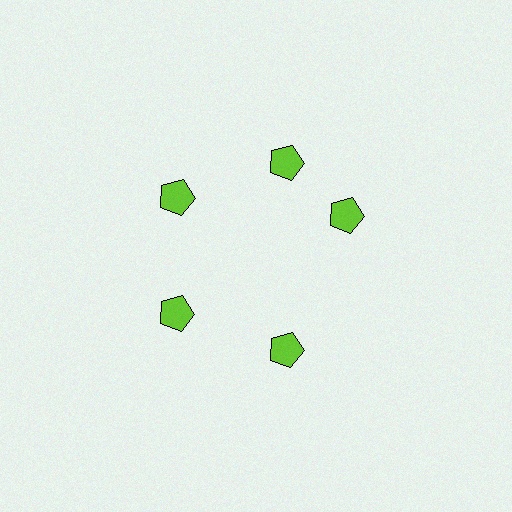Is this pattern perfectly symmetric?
No. The 5 lime pentagons are arranged in a ring, but one element near the 3 o'clock position is rotated out of alignment along the ring, breaking the 5-fold rotational symmetry.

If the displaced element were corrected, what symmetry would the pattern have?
It would have 5-fold rotational symmetry — the pattern would map onto itself every 72 degrees.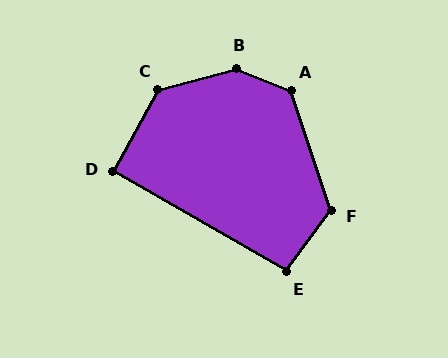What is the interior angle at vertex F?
Approximately 126 degrees (obtuse).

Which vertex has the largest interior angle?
B, at approximately 143 degrees.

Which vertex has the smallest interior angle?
D, at approximately 91 degrees.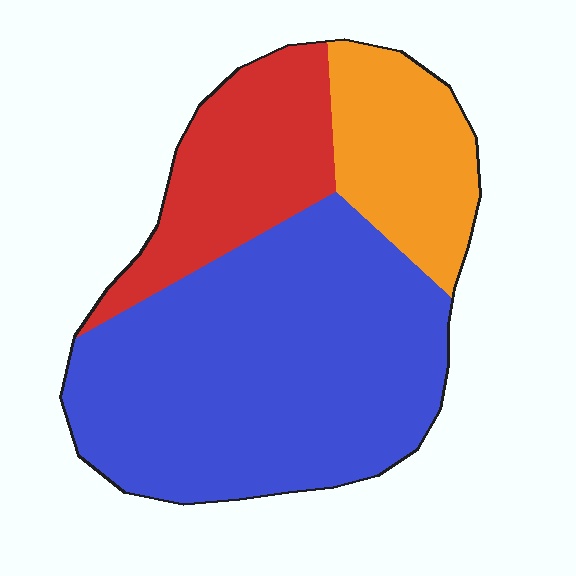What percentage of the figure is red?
Red takes up between a sixth and a third of the figure.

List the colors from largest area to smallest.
From largest to smallest: blue, red, orange.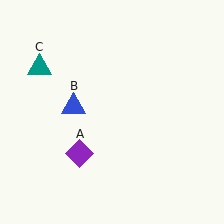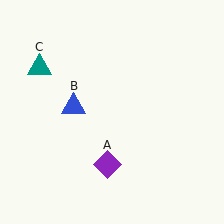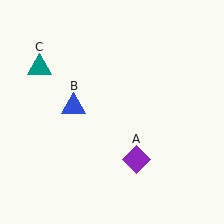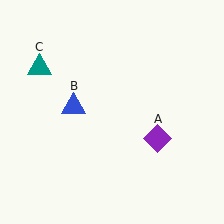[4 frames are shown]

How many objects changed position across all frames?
1 object changed position: purple diamond (object A).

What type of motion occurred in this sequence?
The purple diamond (object A) rotated counterclockwise around the center of the scene.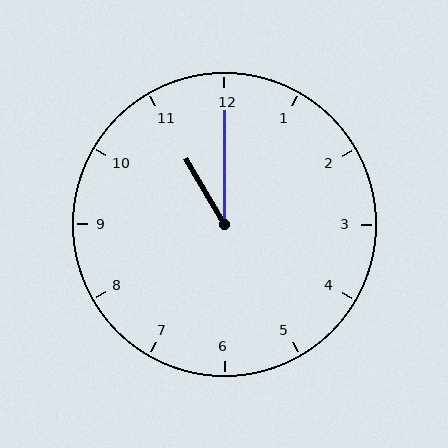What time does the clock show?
11:00.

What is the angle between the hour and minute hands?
Approximately 30 degrees.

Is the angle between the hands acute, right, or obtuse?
It is acute.